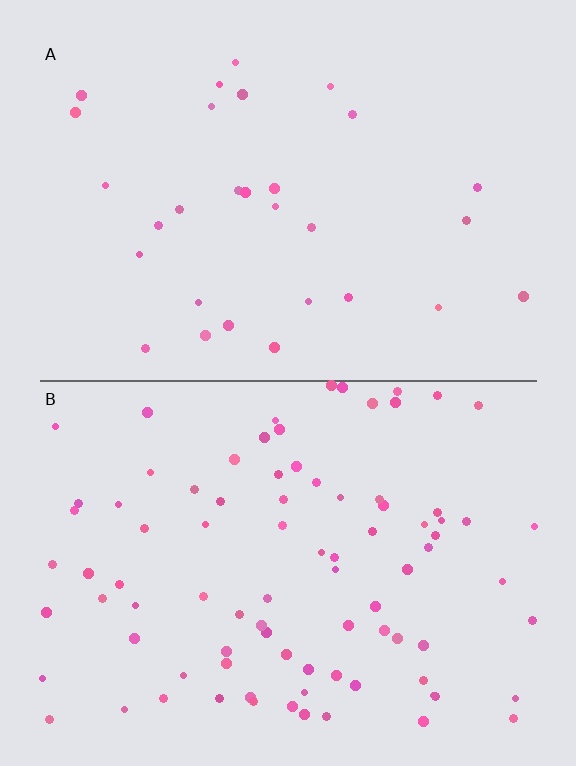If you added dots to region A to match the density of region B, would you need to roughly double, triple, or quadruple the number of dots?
Approximately triple.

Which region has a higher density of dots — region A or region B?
B (the bottom).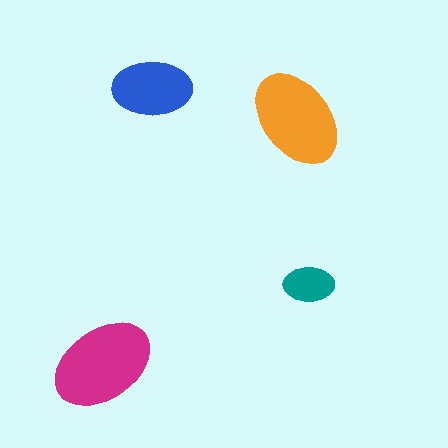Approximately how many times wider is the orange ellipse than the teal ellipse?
About 2 times wider.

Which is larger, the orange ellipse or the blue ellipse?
The orange one.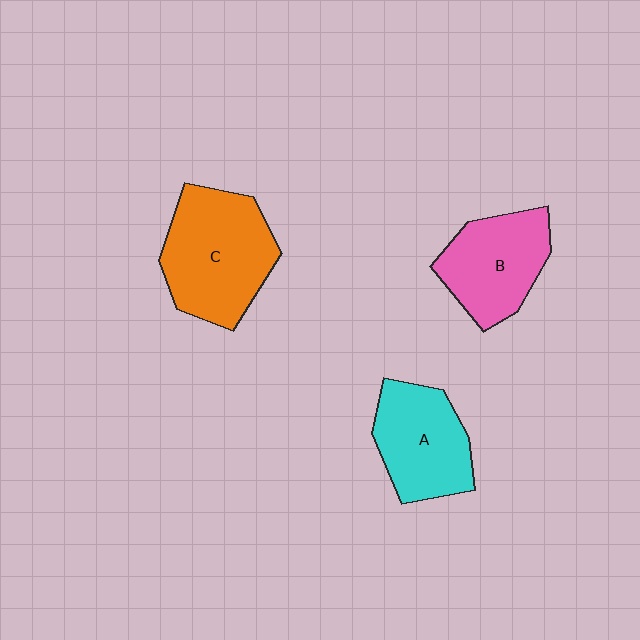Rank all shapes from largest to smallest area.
From largest to smallest: C (orange), A (cyan), B (pink).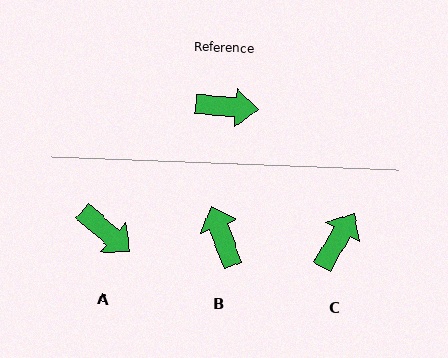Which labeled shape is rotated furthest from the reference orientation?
B, about 115 degrees away.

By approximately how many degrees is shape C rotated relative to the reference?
Approximately 65 degrees counter-clockwise.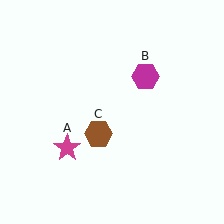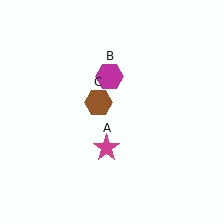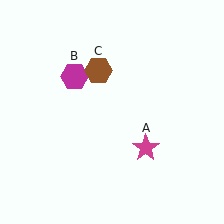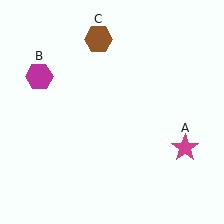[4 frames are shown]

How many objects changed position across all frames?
3 objects changed position: magenta star (object A), magenta hexagon (object B), brown hexagon (object C).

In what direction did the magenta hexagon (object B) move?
The magenta hexagon (object B) moved left.